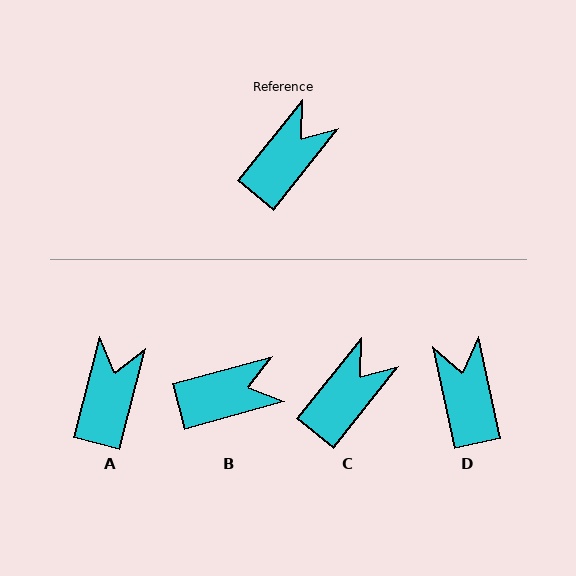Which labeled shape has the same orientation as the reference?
C.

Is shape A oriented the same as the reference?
No, it is off by about 24 degrees.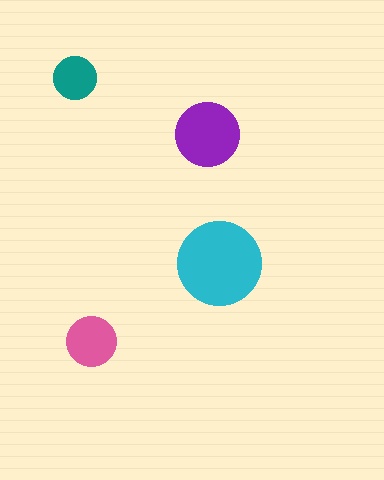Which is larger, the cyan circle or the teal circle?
The cyan one.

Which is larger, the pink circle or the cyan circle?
The cyan one.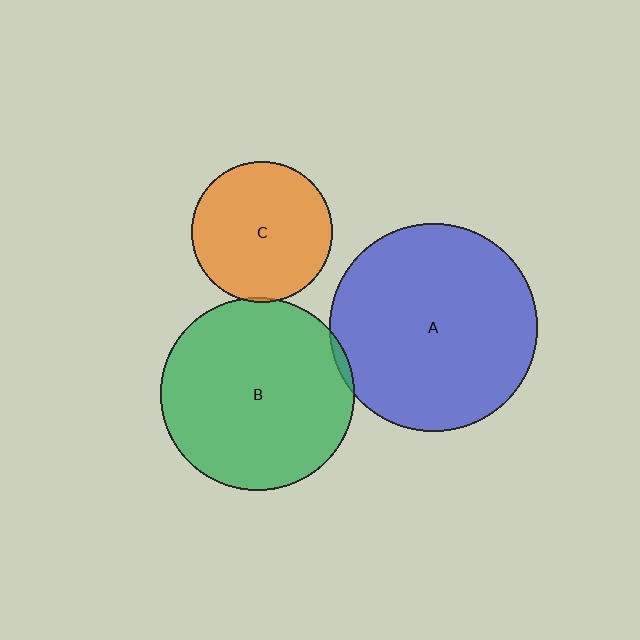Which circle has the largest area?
Circle A (blue).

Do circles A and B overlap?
Yes.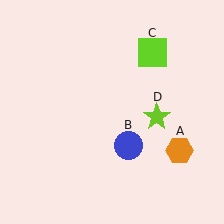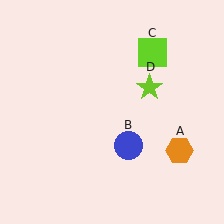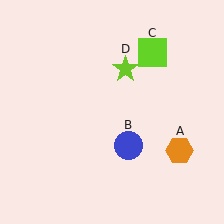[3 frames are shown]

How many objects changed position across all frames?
1 object changed position: lime star (object D).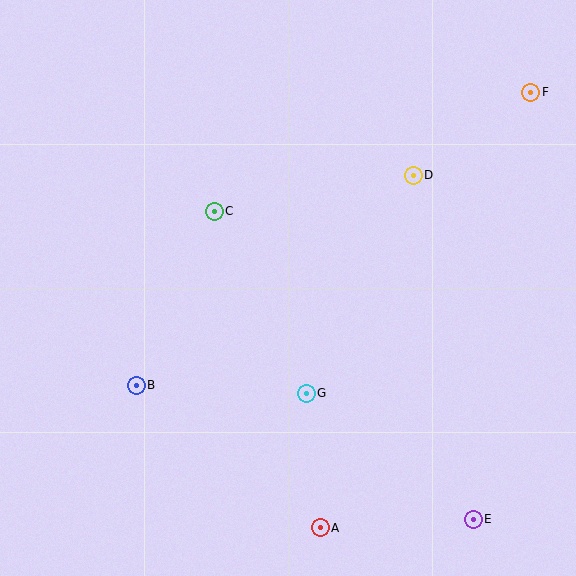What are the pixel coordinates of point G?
Point G is at (306, 393).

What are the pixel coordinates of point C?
Point C is at (214, 211).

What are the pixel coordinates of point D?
Point D is at (413, 175).